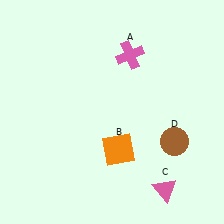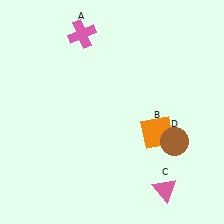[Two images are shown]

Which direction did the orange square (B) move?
The orange square (B) moved right.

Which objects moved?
The objects that moved are: the pink cross (A), the orange square (B).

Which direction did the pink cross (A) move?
The pink cross (A) moved left.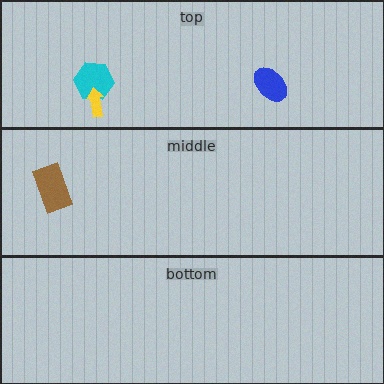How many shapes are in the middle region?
1.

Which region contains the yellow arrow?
The top region.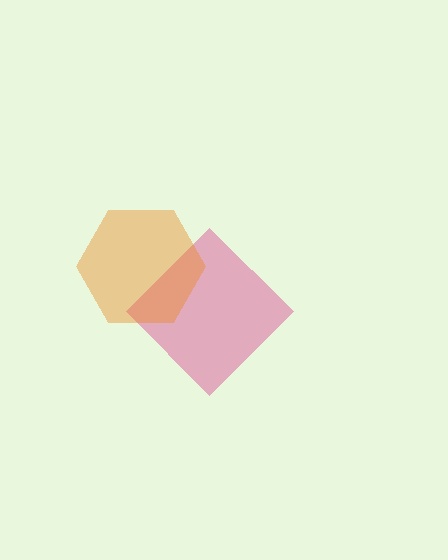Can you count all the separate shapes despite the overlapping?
Yes, there are 2 separate shapes.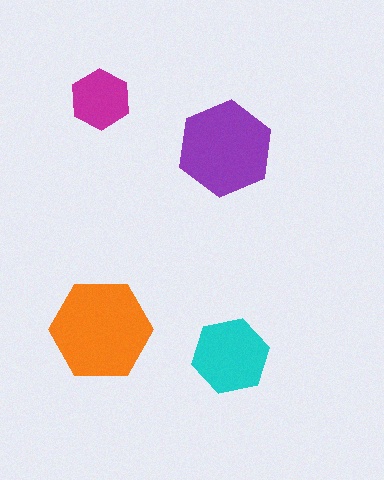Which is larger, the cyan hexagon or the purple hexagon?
The purple one.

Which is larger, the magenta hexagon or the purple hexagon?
The purple one.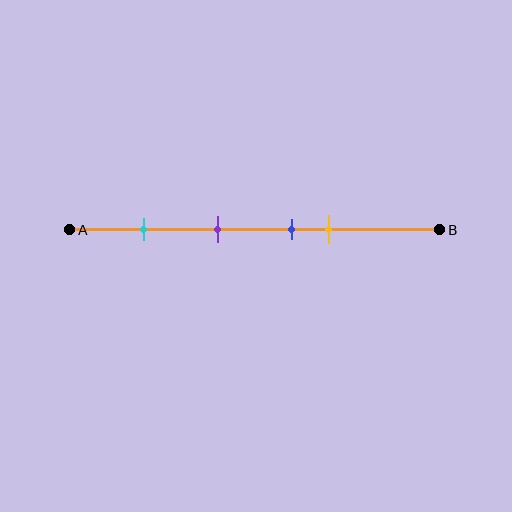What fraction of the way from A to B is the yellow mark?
The yellow mark is approximately 70% (0.7) of the way from A to B.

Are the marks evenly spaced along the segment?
No, the marks are not evenly spaced.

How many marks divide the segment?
There are 4 marks dividing the segment.